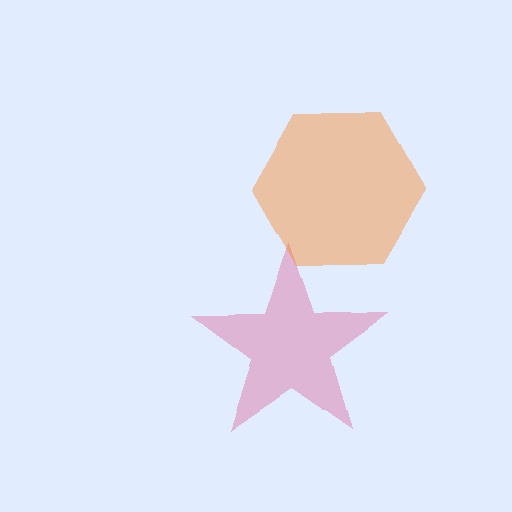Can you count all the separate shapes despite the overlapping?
Yes, there are 2 separate shapes.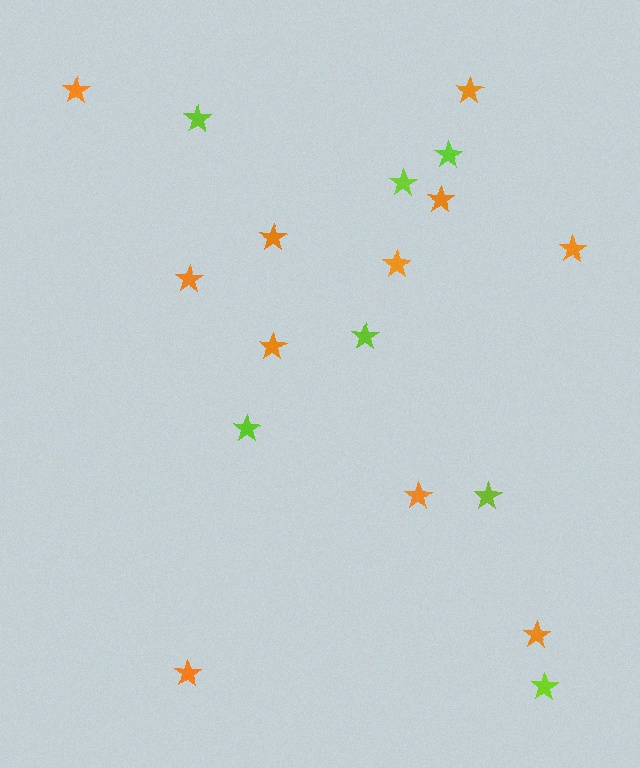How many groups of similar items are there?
There are 2 groups: one group of lime stars (7) and one group of orange stars (11).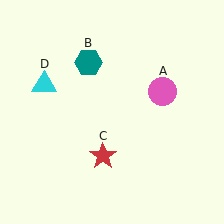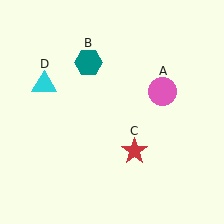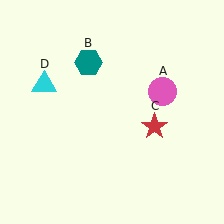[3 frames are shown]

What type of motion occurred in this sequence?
The red star (object C) rotated counterclockwise around the center of the scene.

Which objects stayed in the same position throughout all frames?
Pink circle (object A) and teal hexagon (object B) and cyan triangle (object D) remained stationary.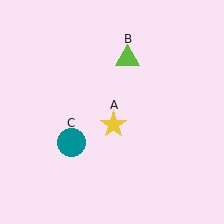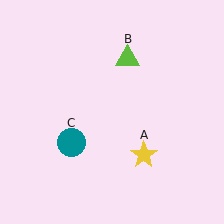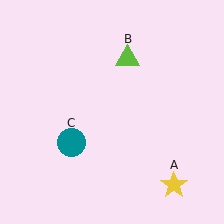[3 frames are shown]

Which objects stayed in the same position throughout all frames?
Lime triangle (object B) and teal circle (object C) remained stationary.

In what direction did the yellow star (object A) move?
The yellow star (object A) moved down and to the right.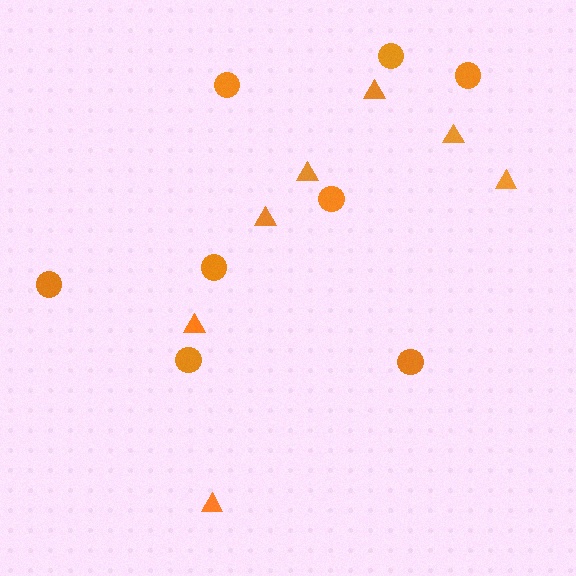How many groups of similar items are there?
There are 2 groups: one group of circles (8) and one group of triangles (7).